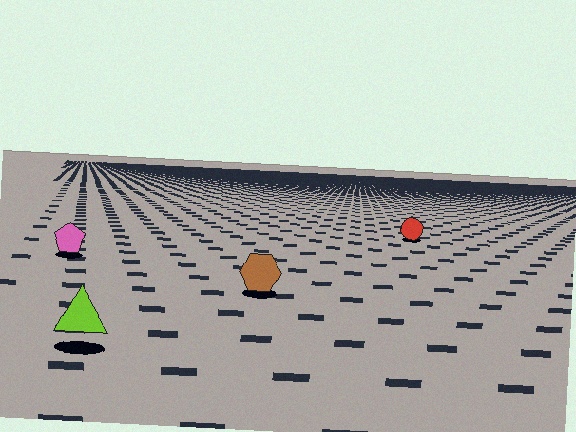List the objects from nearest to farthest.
From nearest to farthest: the lime triangle, the brown hexagon, the pink pentagon, the red circle.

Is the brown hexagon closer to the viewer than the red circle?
Yes. The brown hexagon is closer — you can tell from the texture gradient: the ground texture is coarser near it.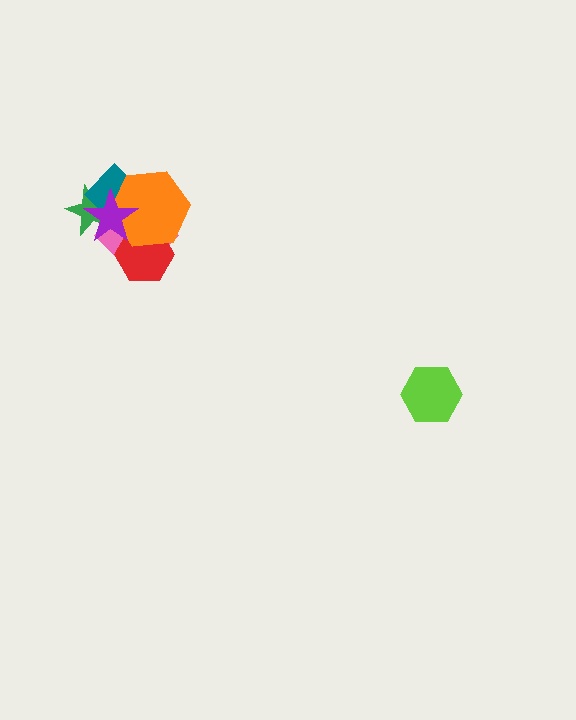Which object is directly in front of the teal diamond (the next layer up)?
The pink diamond is directly in front of the teal diamond.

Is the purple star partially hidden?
No, no other shape covers it.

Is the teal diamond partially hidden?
Yes, it is partially covered by another shape.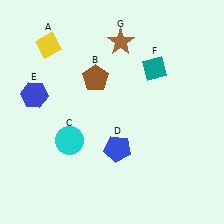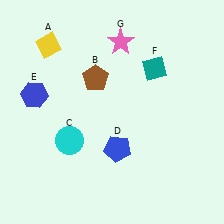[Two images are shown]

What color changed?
The star (G) changed from brown in Image 1 to pink in Image 2.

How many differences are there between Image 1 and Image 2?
There is 1 difference between the two images.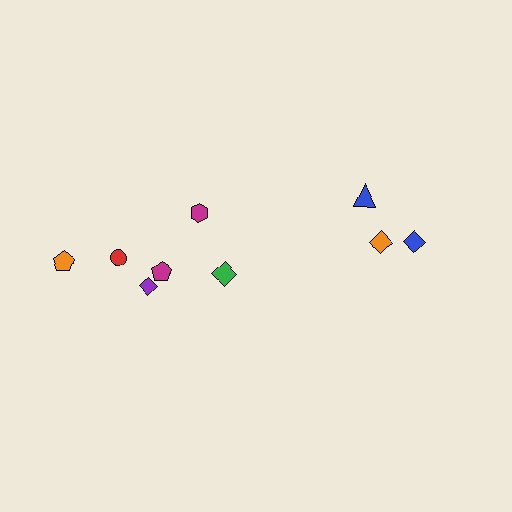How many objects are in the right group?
There are 3 objects.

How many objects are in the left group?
There are 6 objects.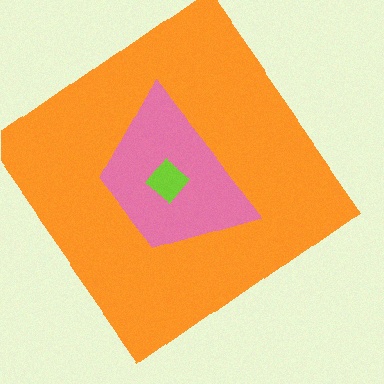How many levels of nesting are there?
3.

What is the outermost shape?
The orange diamond.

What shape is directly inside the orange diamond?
The pink trapezoid.